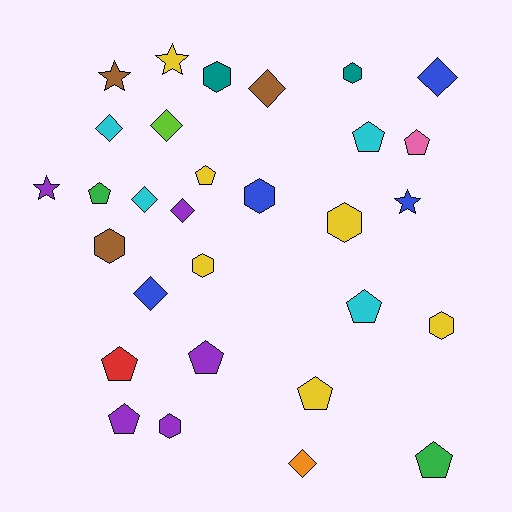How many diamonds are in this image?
There are 8 diamonds.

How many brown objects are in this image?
There are 3 brown objects.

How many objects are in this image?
There are 30 objects.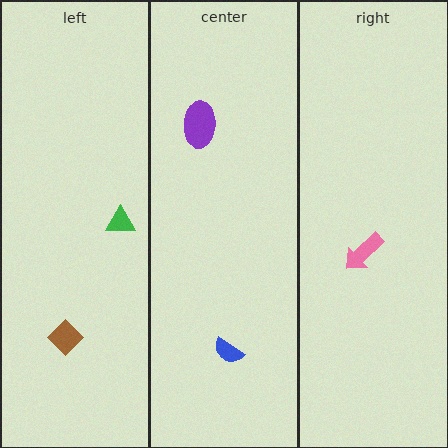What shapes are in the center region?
The purple ellipse, the blue semicircle.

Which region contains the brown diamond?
The left region.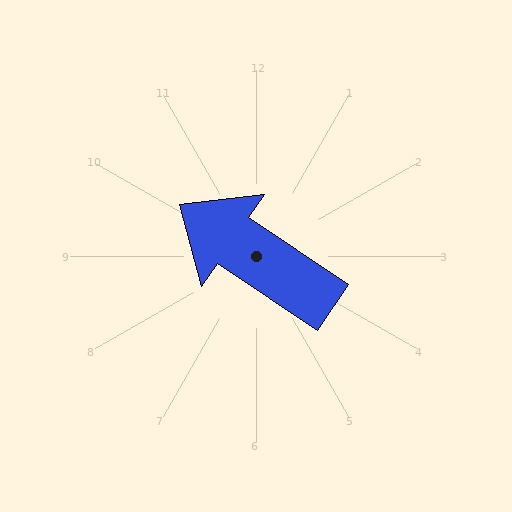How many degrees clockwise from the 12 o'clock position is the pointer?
Approximately 304 degrees.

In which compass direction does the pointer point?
Northwest.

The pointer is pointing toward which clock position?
Roughly 10 o'clock.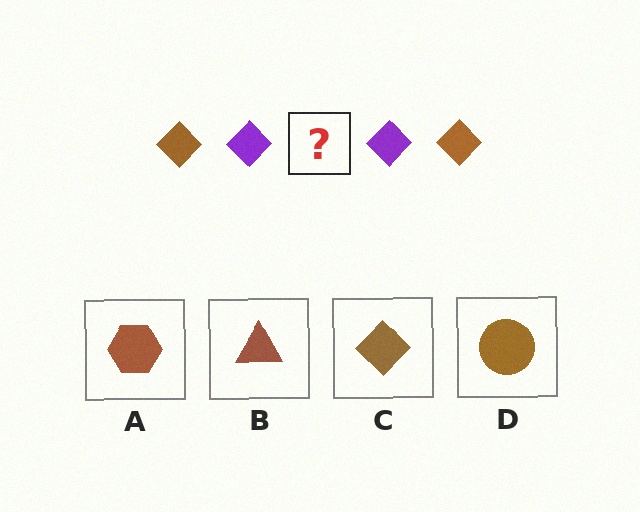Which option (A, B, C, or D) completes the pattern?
C.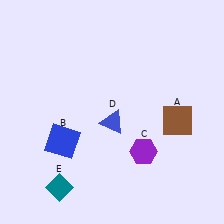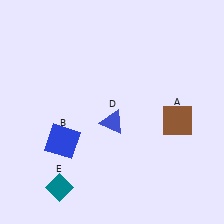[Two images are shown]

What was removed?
The purple hexagon (C) was removed in Image 2.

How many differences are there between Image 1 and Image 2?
There is 1 difference between the two images.